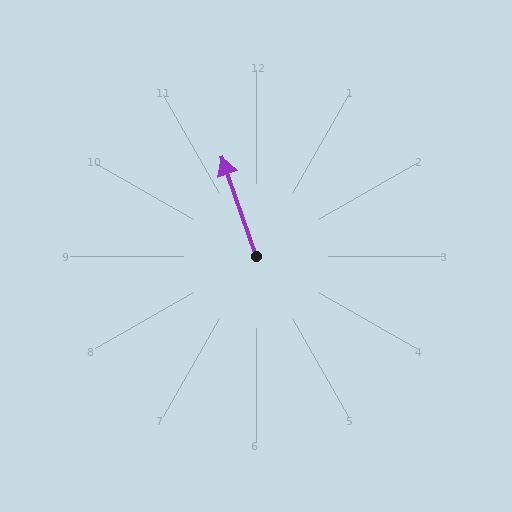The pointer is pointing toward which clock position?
Roughly 11 o'clock.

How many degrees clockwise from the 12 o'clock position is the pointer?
Approximately 341 degrees.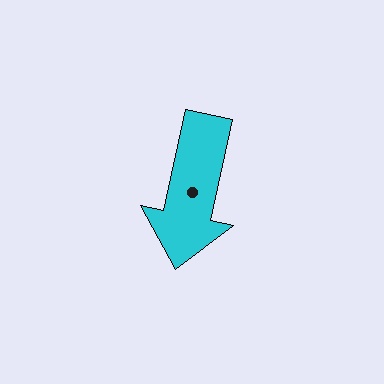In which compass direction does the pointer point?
South.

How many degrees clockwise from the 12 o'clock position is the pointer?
Approximately 192 degrees.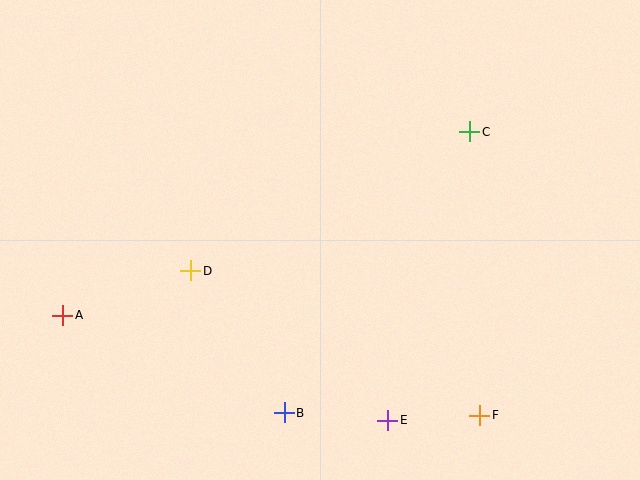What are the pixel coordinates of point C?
Point C is at (470, 132).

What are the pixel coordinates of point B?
Point B is at (284, 413).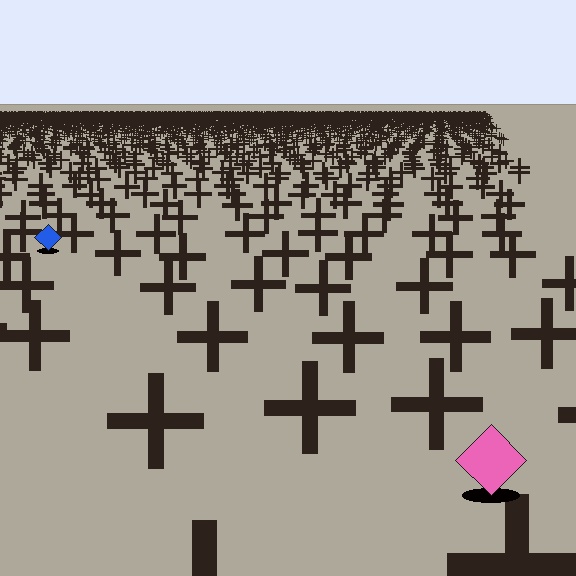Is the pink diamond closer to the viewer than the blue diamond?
Yes. The pink diamond is closer — you can tell from the texture gradient: the ground texture is coarser near it.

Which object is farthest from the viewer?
The blue diamond is farthest from the viewer. It appears smaller and the ground texture around it is denser.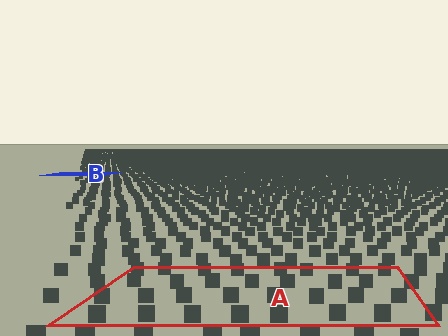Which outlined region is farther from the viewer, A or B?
Region B is farther from the viewer — the texture elements inside it appear smaller and more densely packed.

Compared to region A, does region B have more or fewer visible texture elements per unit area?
Region B has more texture elements per unit area — they are packed more densely because it is farther away.